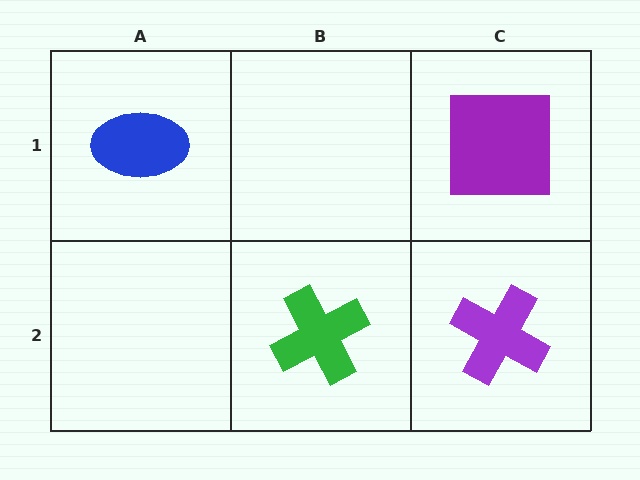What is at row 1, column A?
A blue ellipse.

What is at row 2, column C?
A purple cross.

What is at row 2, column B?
A green cross.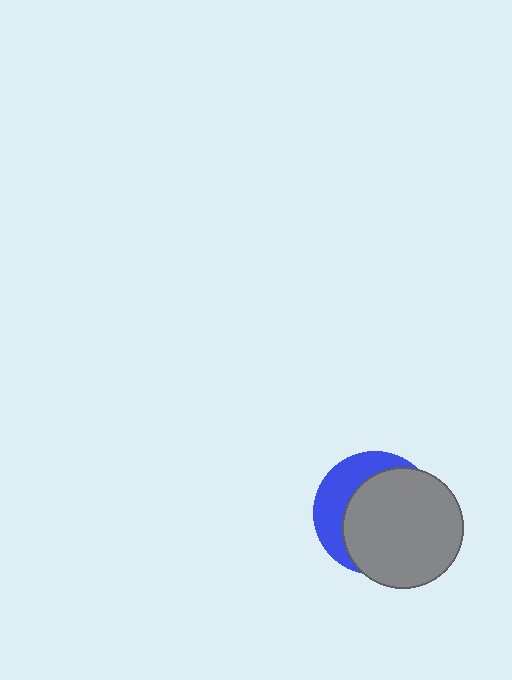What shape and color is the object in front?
The object in front is a gray circle.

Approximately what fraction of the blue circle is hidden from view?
Roughly 67% of the blue circle is hidden behind the gray circle.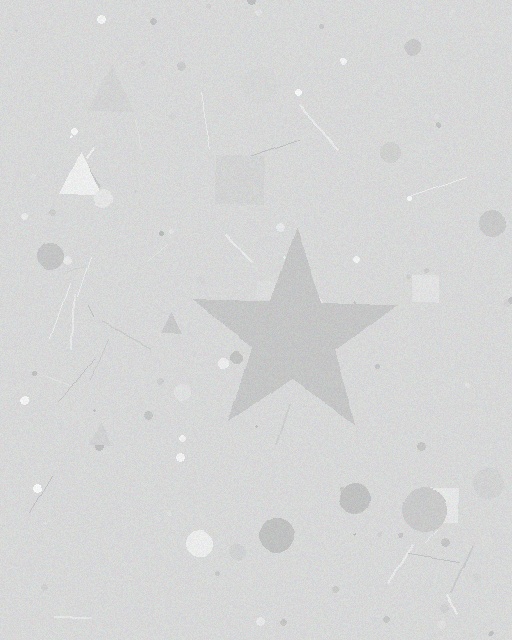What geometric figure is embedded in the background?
A star is embedded in the background.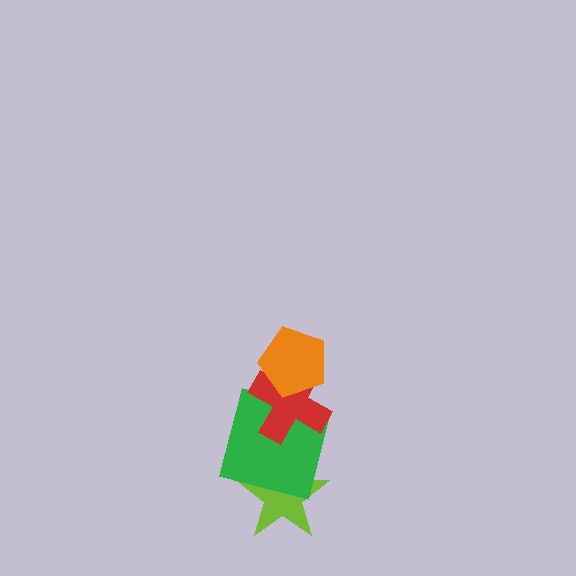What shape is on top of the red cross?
The orange pentagon is on top of the red cross.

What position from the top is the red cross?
The red cross is 2nd from the top.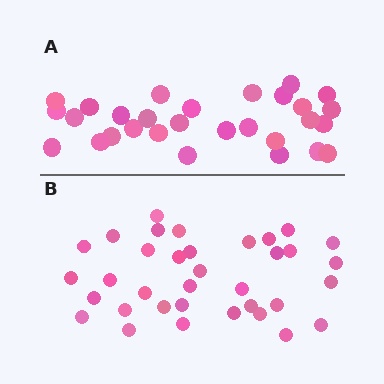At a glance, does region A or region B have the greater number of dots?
Region B (the bottom region) has more dots.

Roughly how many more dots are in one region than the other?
Region B has about 6 more dots than region A.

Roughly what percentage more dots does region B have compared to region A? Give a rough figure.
About 20% more.